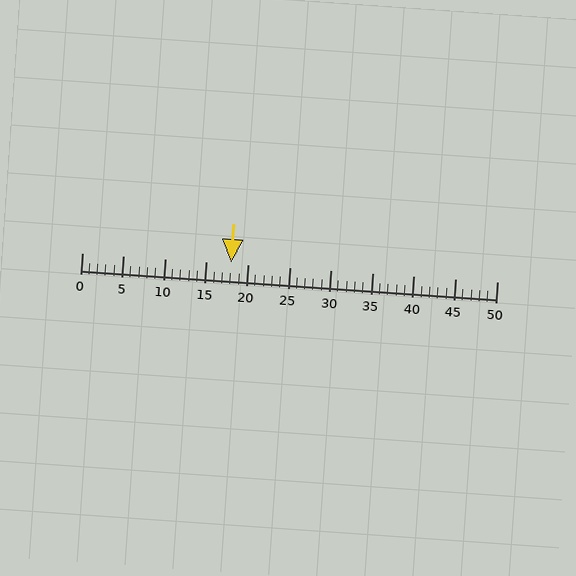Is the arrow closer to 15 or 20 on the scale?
The arrow is closer to 20.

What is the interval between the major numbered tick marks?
The major tick marks are spaced 5 units apart.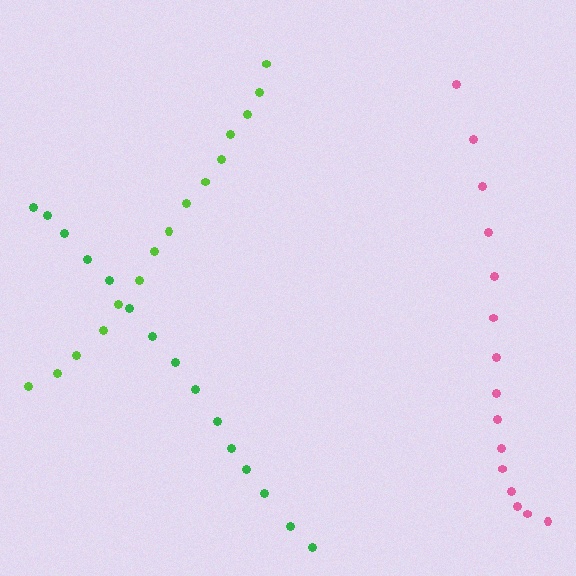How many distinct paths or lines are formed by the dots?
There are 3 distinct paths.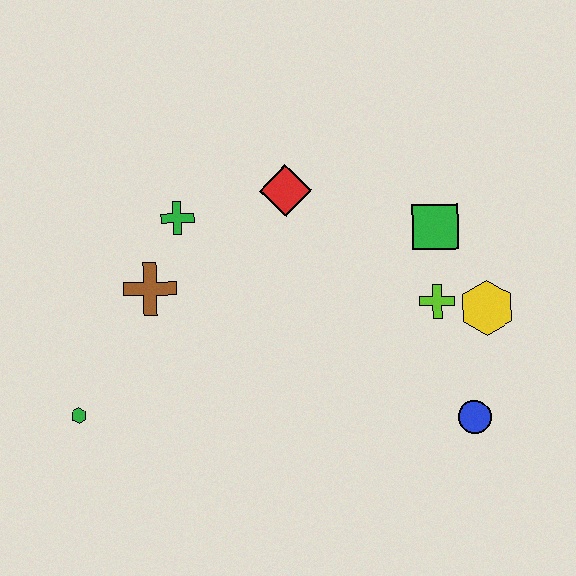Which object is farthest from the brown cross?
The blue circle is farthest from the brown cross.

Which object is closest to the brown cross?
The green cross is closest to the brown cross.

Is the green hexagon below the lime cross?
Yes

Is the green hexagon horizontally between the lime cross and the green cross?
No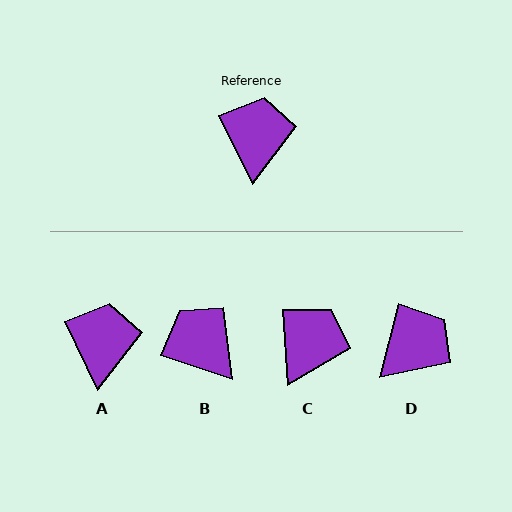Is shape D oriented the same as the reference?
No, it is off by about 40 degrees.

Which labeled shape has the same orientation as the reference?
A.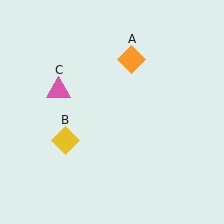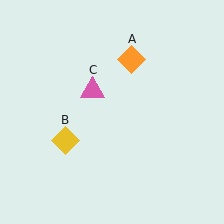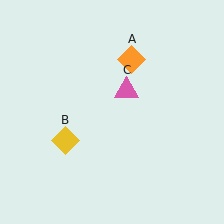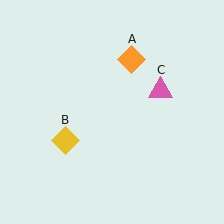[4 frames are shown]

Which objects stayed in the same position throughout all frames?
Orange diamond (object A) and yellow diamond (object B) remained stationary.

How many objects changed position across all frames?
1 object changed position: pink triangle (object C).